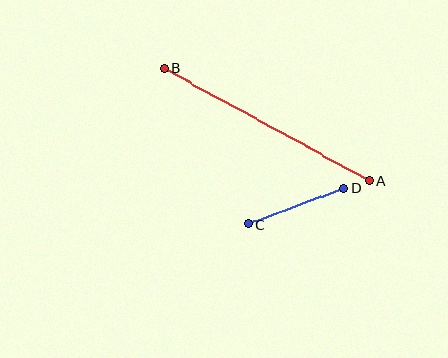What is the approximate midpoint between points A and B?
The midpoint is at approximately (267, 125) pixels.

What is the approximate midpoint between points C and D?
The midpoint is at approximately (296, 206) pixels.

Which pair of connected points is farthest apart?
Points A and B are farthest apart.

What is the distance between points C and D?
The distance is approximately 102 pixels.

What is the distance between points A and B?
The distance is approximately 234 pixels.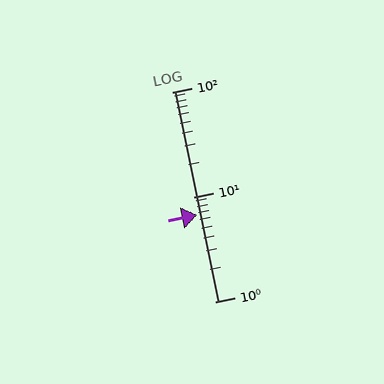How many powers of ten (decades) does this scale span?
The scale spans 2 decades, from 1 to 100.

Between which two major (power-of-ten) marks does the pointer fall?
The pointer is between 1 and 10.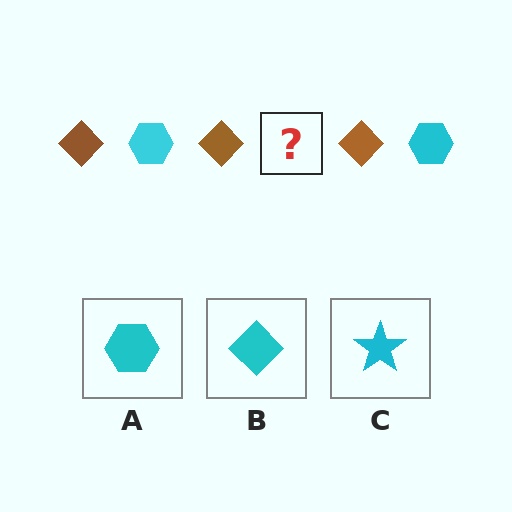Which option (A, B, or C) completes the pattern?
A.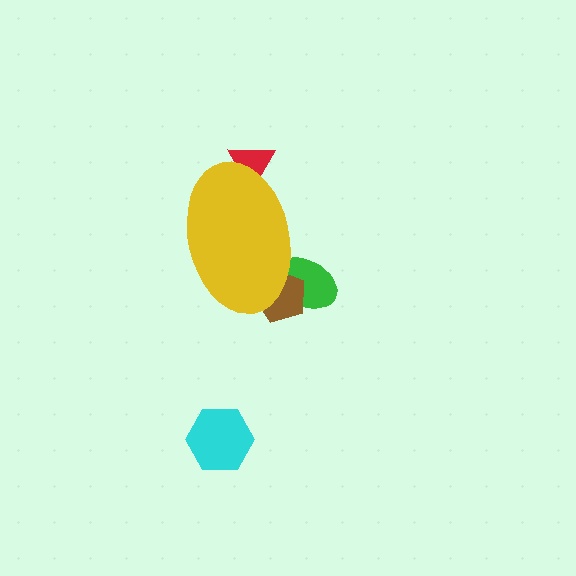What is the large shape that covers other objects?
A yellow ellipse.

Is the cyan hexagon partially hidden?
No, the cyan hexagon is fully visible.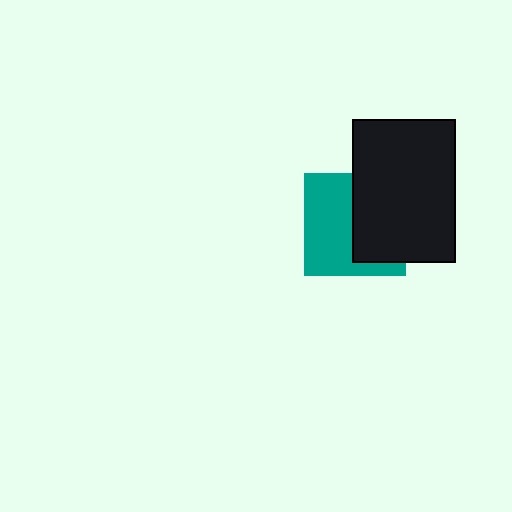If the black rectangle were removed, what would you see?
You would see the complete teal square.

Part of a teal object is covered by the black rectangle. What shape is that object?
It is a square.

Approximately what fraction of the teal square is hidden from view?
Roughly 47% of the teal square is hidden behind the black rectangle.